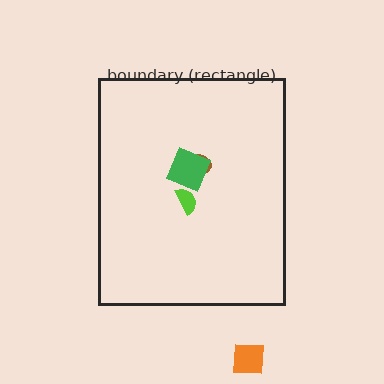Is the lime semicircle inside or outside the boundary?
Inside.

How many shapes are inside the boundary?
3 inside, 1 outside.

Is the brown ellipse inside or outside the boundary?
Inside.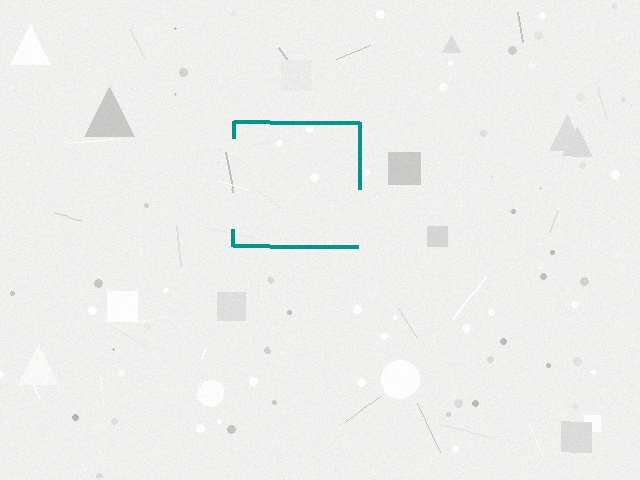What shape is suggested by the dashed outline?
The dashed outline suggests a square.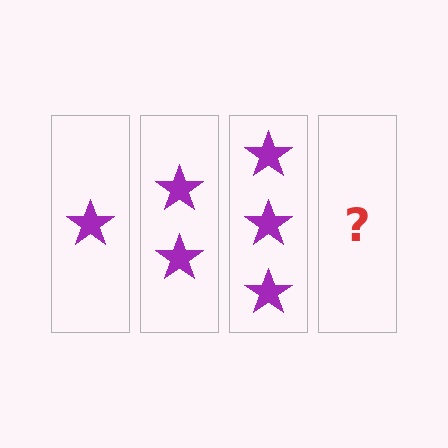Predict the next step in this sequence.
The next step is 4 stars.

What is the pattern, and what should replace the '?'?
The pattern is that each step adds one more star. The '?' should be 4 stars.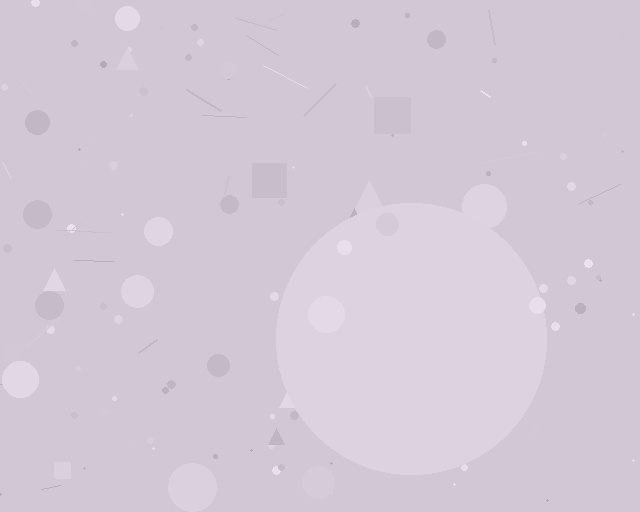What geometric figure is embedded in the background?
A circle is embedded in the background.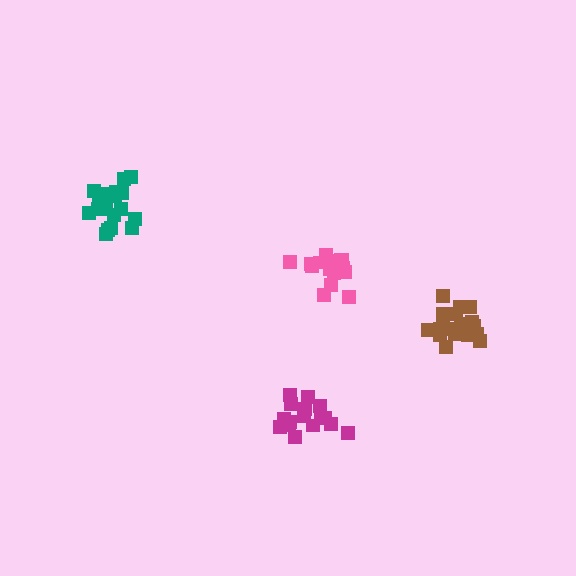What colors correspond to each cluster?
The clusters are colored: pink, teal, brown, magenta.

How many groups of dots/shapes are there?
There are 4 groups.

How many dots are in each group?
Group 1: 17 dots, Group 2: 20 dots, Group 3: 20 dots, Group 4: 16 dots (73 total).